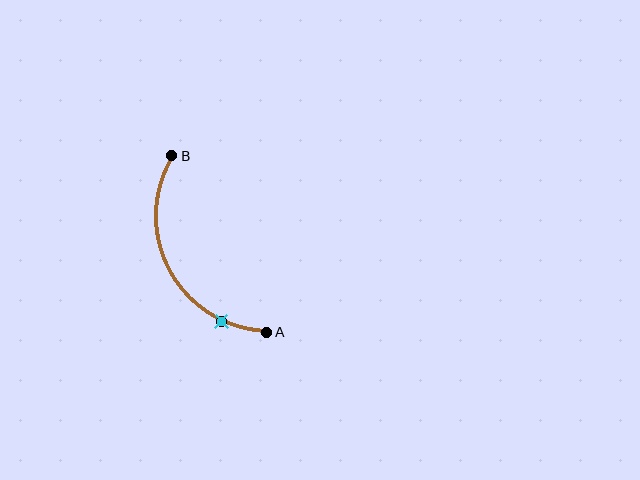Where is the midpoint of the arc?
The arc midpoint is the point on the curve farthest from the straight line joining A and B. It sits to the left of that line.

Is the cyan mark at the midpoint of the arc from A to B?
No. The cyan mark lies on the arc but is closer to endpoint A. The arc midpoint would be at the point on the curve equidistant along the arc from both A and B.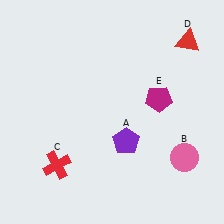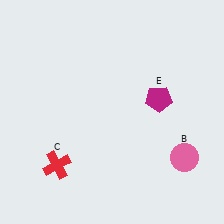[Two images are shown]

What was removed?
The purple pentagon (A), the red triangle (D) were removed in Image 2.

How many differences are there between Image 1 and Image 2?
There are 2 differences between the two images.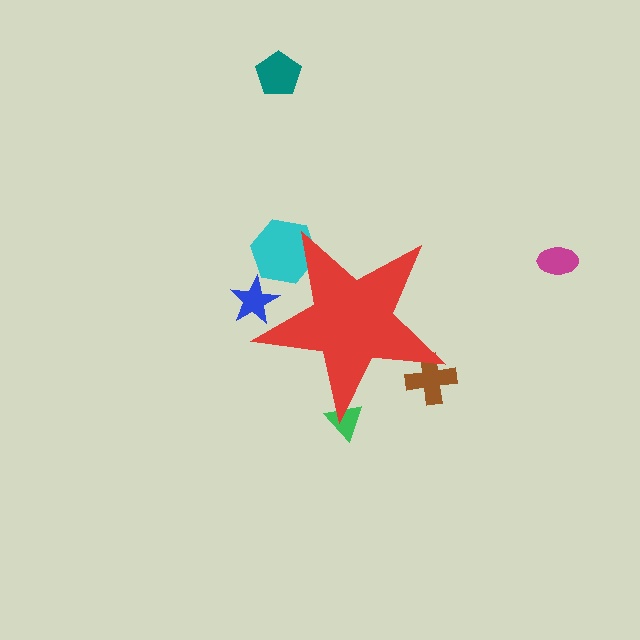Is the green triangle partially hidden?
Yes, the green triangle is partially hidden behind the red star.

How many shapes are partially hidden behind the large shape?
4 shapes are partially hidden.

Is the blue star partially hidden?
Yes, the blue star is partially hidden behind the red star.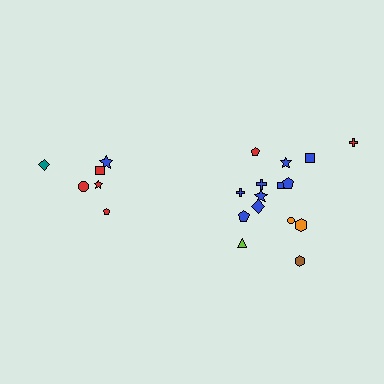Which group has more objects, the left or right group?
The right group.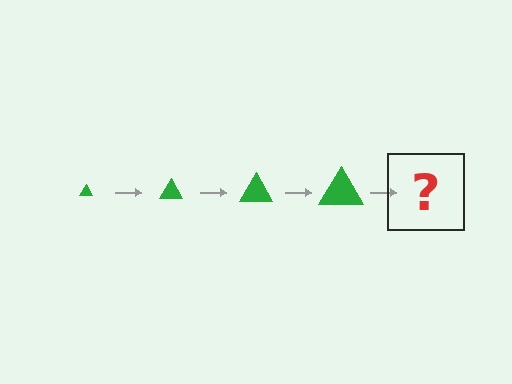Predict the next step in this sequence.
The next step is a green triangle, larger than the previous one.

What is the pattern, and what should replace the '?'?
The pattern is that the triangle gets progressively larger each step. The '?' should be a green triangle, larger than the previous one.